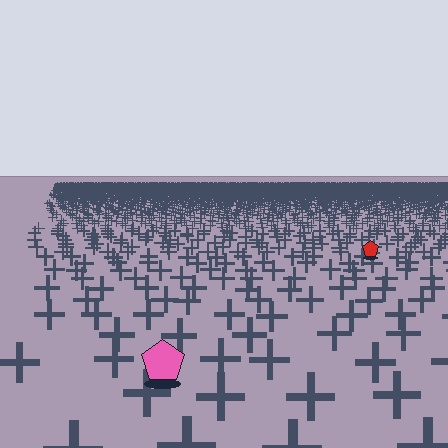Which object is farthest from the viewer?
The red pentagon is farthest from the viewer. It appears smaller and the ground texture around it is denser.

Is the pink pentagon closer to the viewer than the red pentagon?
Yes. The pink pentagon is closer — you can tell from the texture gradient: the ground texture is coarser near it.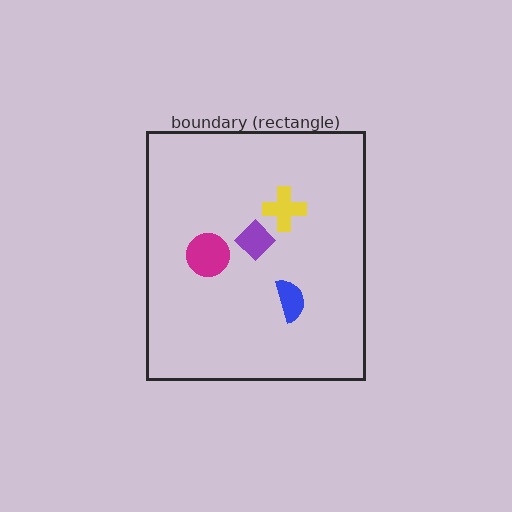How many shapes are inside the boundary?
4 inside, 0 outside.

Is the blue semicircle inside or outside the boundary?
Inside.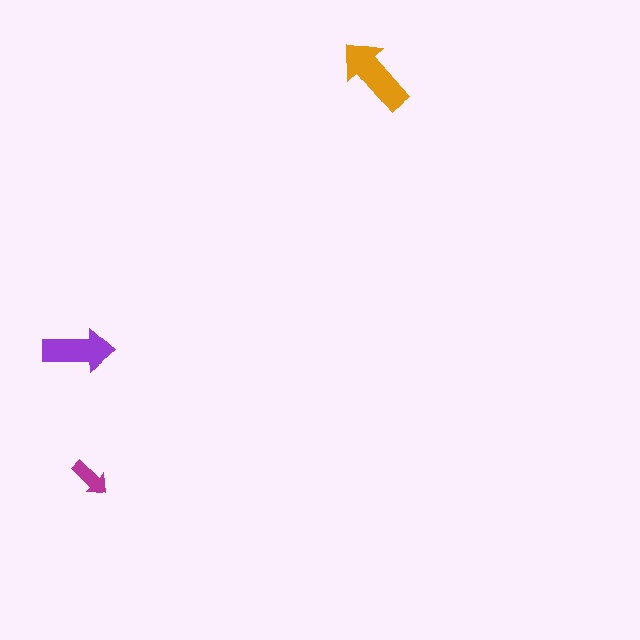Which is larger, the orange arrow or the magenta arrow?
The orange one.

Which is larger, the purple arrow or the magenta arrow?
The purple one.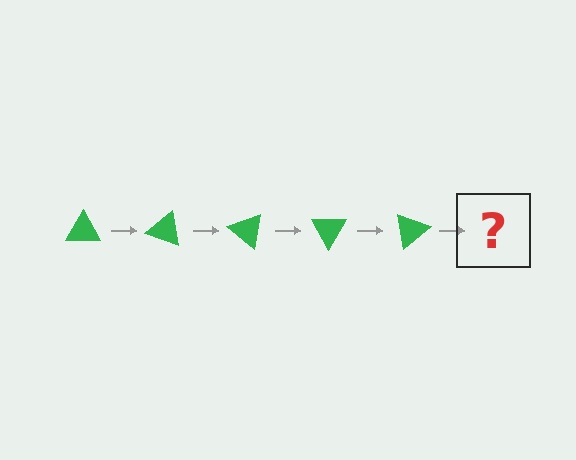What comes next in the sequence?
The next element should be a green triangle rotated 100 degrees.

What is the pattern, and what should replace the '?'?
The pattern is that the triangle rotates 20 degrees each step. The '?' should be a green triangle rotated 100 degrees.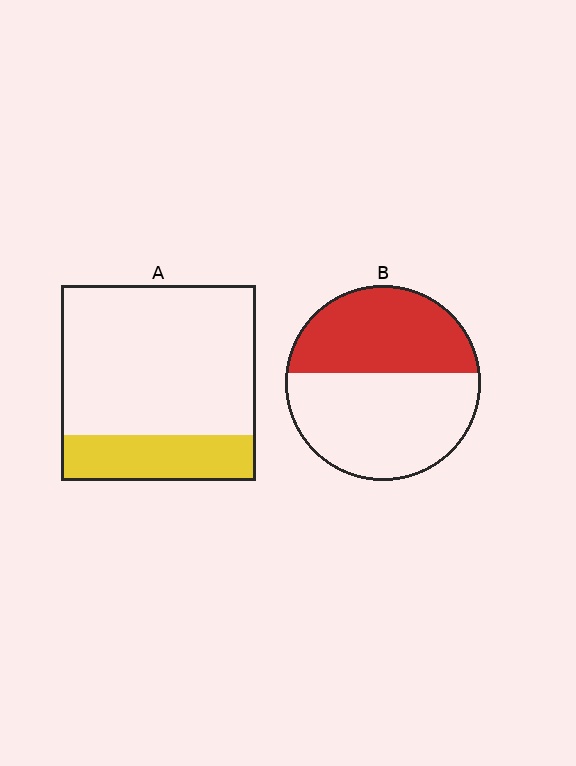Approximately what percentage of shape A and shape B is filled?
A is approximately 25% and B is approximately 45%.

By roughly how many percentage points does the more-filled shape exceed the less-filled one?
By roughly 20 percentage points (B over A).